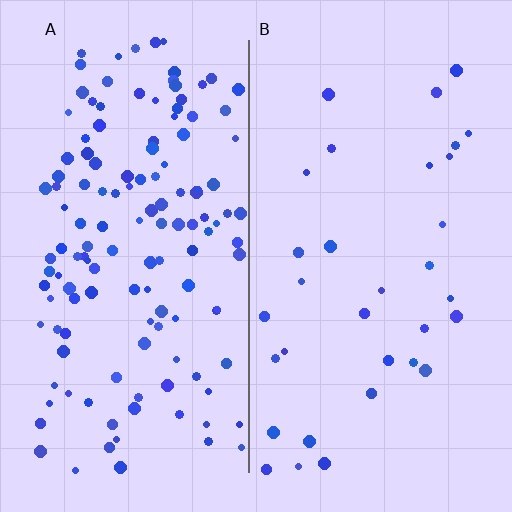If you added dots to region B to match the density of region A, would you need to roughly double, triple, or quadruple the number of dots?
Approximately quadruple.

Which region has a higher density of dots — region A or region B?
A (the left).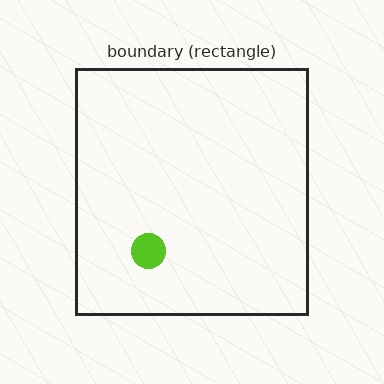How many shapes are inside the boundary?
1 inside, 0 outside.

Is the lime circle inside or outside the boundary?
Inside.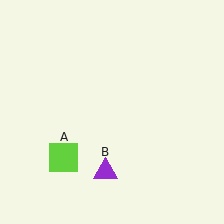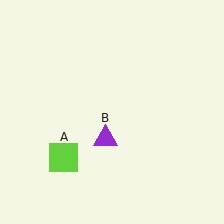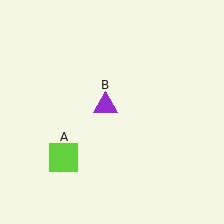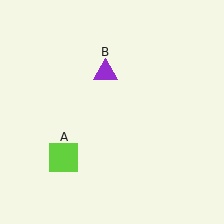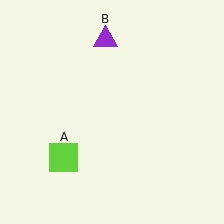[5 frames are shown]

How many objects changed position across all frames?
1 object changed position: purple triangle (object B).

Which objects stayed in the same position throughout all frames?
Lime square (object A) remained stationary.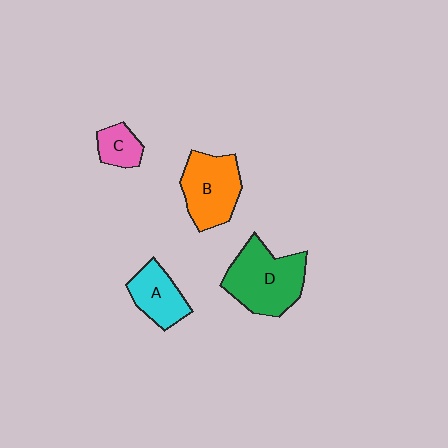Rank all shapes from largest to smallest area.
From largest to smallest: D (green), B (orange), A (cyan), C (pink).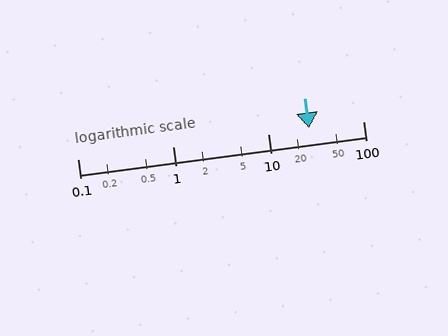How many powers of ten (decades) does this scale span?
The scale spans 3 decades, from 0.1 to 100.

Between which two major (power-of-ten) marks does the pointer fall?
The pointer is between 10 and 100.